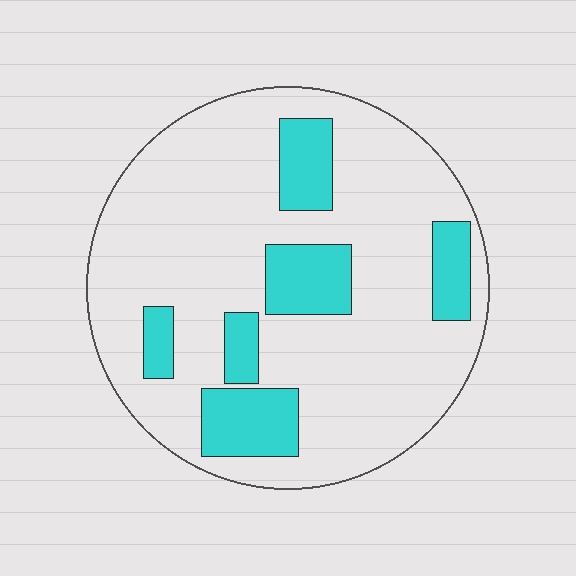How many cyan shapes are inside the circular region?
6.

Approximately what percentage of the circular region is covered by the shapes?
Approximately 20%.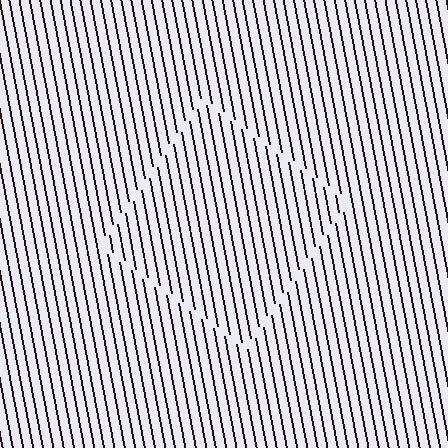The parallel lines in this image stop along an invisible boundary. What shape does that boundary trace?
An illusory square. The interior of the shape contains the same grating, shifted by half a period — the contour is defined by the phase discontinuity where line-ends from the inner and outer gratings abut.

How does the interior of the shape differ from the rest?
The interior of the shape contains the same grating, shifted by half a period — the contour is defined by the phase discontinuity where line-ends from the inner and outer gratings abut.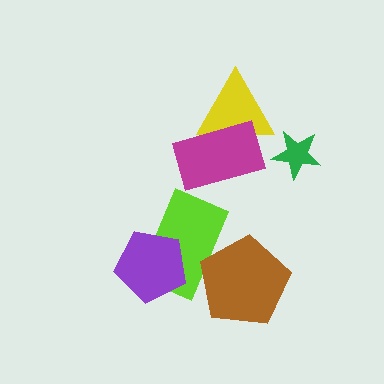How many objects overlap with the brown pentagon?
1 object overlaps with the brown pentagon.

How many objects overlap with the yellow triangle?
1 object overlaps with the yellow triangle.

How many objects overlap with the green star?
0 objects overlap with the green star.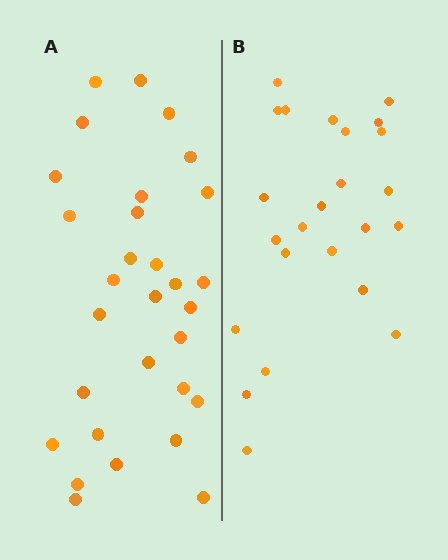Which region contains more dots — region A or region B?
Region A (the left region) has more dots.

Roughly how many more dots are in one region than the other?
Region A has about 6 more dots than region B.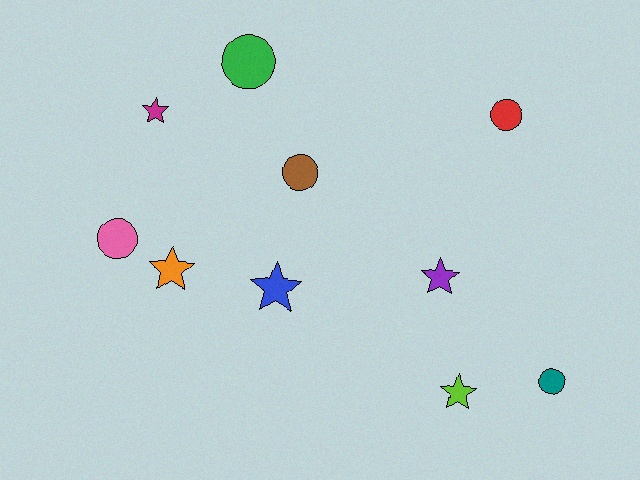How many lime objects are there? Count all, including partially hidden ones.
There is 1 lime object.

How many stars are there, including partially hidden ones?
There are 5 stars.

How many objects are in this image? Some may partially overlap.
There are 10 objects.